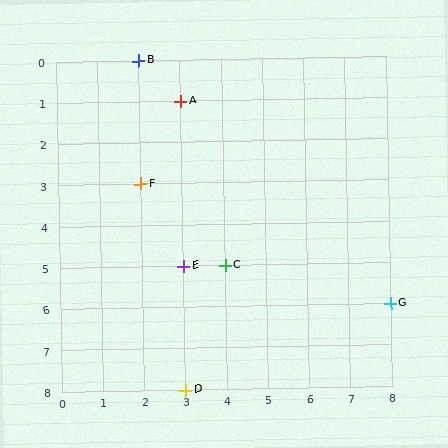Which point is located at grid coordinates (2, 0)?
Point B is at (2, 0).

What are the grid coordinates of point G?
Point G is at grid coordinates (8, 6).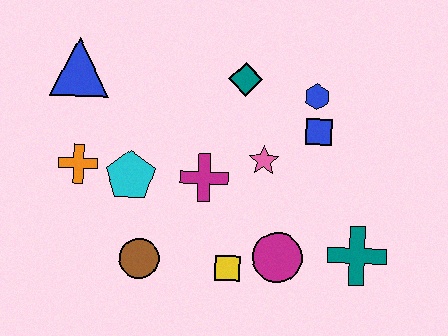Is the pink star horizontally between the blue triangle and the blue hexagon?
Yes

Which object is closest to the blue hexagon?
The blue square is closest to the blue hexagon.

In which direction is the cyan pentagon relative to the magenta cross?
The cyan pentagon is to the left of the magenta cross.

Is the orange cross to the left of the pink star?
Yes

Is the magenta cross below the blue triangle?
Yes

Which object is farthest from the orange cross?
The teal cross is farthest from the orange cross.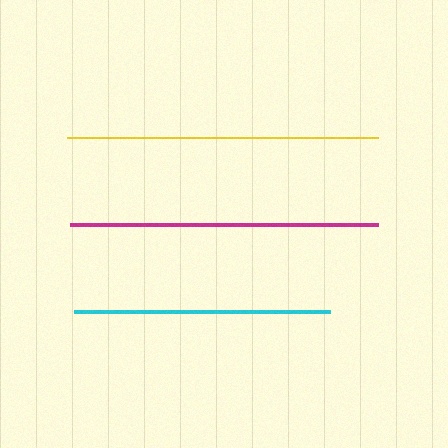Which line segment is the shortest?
The cyan line is the shortest at approximately 256 pixels.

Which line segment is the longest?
The yellow line is the longest at approximately 311 pixels.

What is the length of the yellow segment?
The yellow segment is approximately 311 pixels long.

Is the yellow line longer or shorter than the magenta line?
The yellow line is longer than the magenta line.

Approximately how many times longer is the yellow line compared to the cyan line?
The yellow line is approximately 1.2 times the length of the cyan line.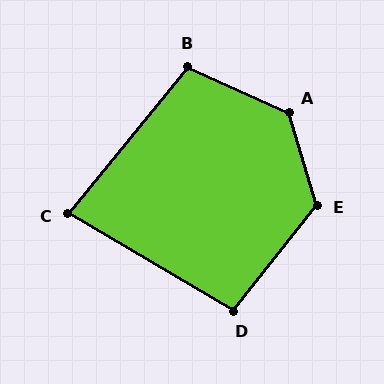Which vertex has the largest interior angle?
A, at approximately 131 degrees.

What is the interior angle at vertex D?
Approximately 98 degrees (obtuse).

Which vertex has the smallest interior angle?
C, at approximately 81 degrees.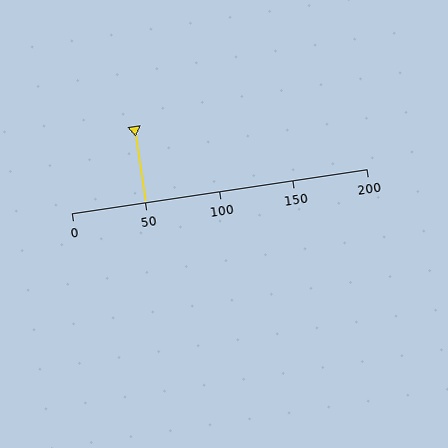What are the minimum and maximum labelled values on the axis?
The axis runs from 0 to 200.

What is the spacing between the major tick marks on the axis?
The major ticks are spaced 50 apart.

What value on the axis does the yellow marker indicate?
The marker indicates approximately 50.